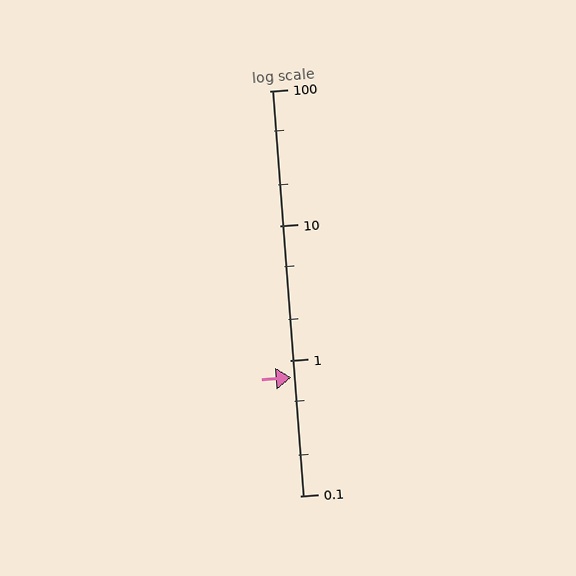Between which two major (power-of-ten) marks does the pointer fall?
The pointer is between 0.1 and 1.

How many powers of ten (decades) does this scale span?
The scale spans 3 decades, from 0.1 to 100.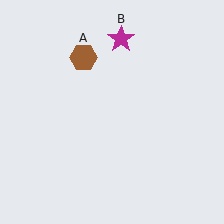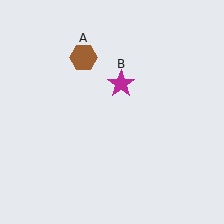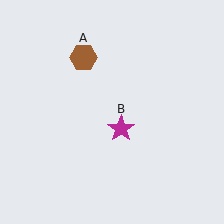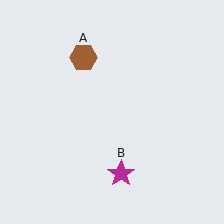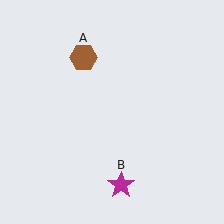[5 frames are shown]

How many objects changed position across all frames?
1 object changed position: magenta star (object B).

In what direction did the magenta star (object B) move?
The magenta star (object B) moved down.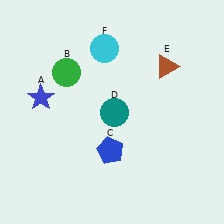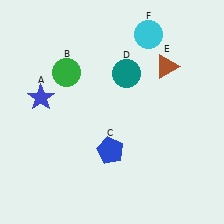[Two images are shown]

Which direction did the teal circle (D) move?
The teal circle (D) moved up.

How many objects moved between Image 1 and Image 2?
2 objects moved between the two images.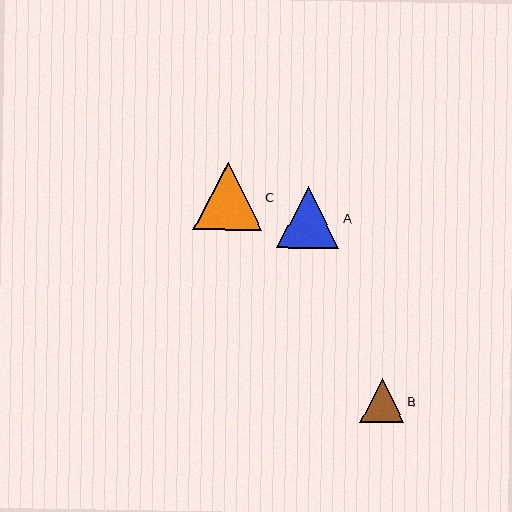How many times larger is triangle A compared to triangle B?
Triangle A is approximately 1.4 times the size of triangle B.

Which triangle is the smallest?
Triangle B is the smallest with a size of approximately 44 pixels.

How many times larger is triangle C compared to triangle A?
Triangle C is approximately 1.1 times the size of triangle A.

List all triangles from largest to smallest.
From largest to smallest: C, A, B.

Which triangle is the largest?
Triangle C is the largest with a size of approximately 68 pixels.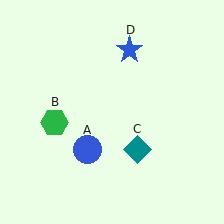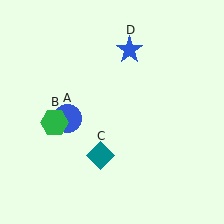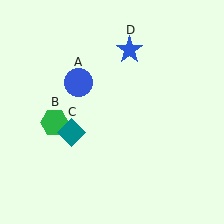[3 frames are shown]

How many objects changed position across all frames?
2 objects changed position: blue circle (object A), teal diamond (object C).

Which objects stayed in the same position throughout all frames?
Green hexagon (object B) and blue star (object D) remained stationary.